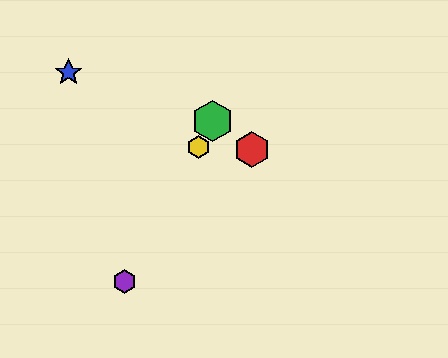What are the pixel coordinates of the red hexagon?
The red hexagon is at (252, 150).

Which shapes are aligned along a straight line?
The green hexagon, the yellow hexagon, the purple hexagon are aligned along a straight line.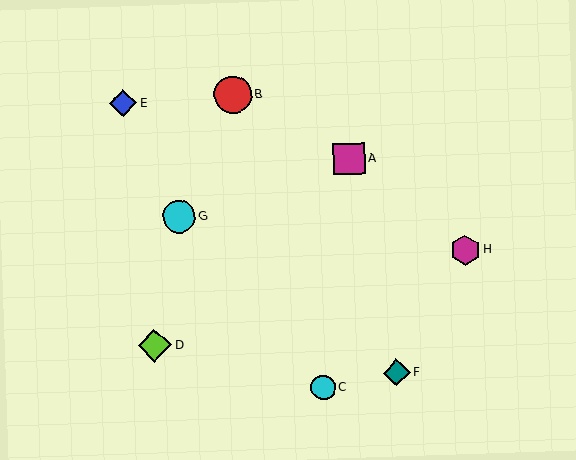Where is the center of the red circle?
The center of the red circle is at (233, 95).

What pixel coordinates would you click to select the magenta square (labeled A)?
Click at (349, 159) to select the magenta square A.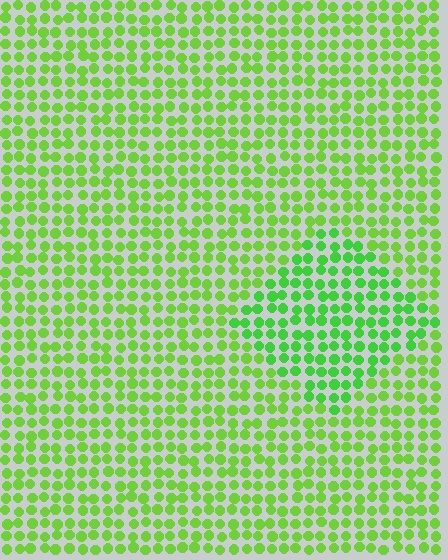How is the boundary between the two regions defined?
The boundary is defined purely by a slight shift in hue (about 20 degrees). Spacing, size, and orientation are identical on both sides.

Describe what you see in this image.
The image is filled with small lime elements in a uniform arrangement. A diamond-shaped region is visible where the elements are tinted to a slightly different hue, forming a subtle color boundary.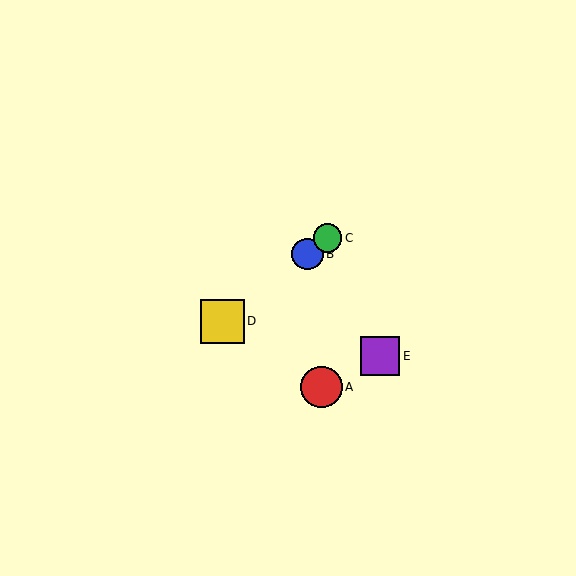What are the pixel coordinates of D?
Object D is at (222, 321).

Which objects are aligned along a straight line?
Objects B, C, D are aligned along a straight line.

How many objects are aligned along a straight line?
3 objects (B, C, D) are aligned along a straight line.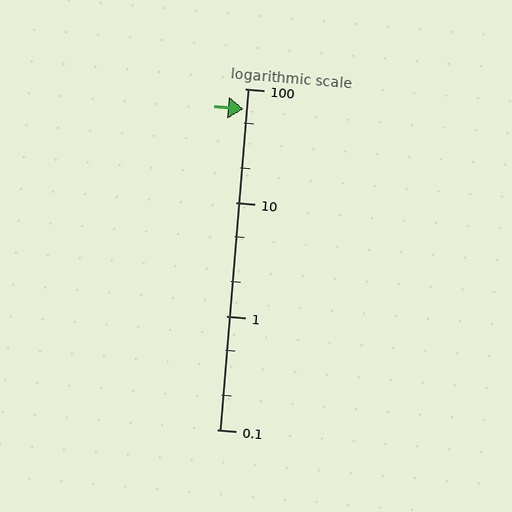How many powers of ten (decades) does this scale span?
The scale spans 3 decades, from 0.1 to 100.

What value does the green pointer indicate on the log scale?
The pointer indicates approximately 66.